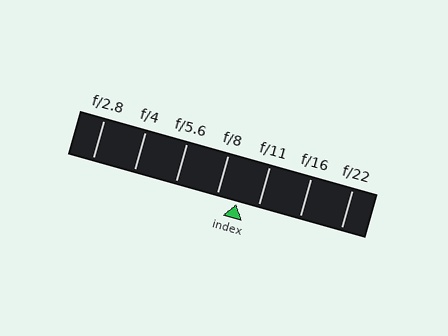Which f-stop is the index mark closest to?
The index mark is closest to f/11.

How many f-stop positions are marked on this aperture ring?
There are 7 f-stop positions marked.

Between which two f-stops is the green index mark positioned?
The index mark is between f/8 and f/11.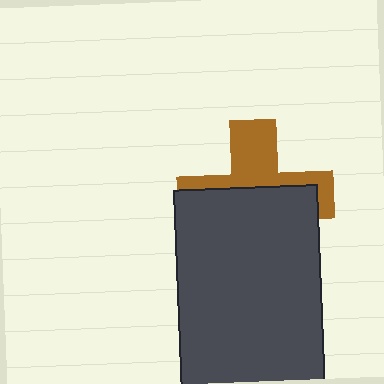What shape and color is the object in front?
The object in front is a dark gray rectangle.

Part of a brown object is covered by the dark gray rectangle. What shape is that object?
It is a cross.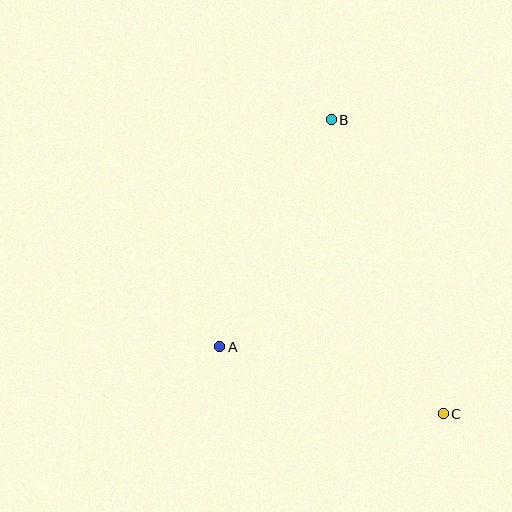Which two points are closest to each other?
Points A and C are closest to each other.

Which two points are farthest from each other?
Points B and C are farthest from each other.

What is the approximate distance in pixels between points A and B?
The distance between A and B is approximately 253 pixels.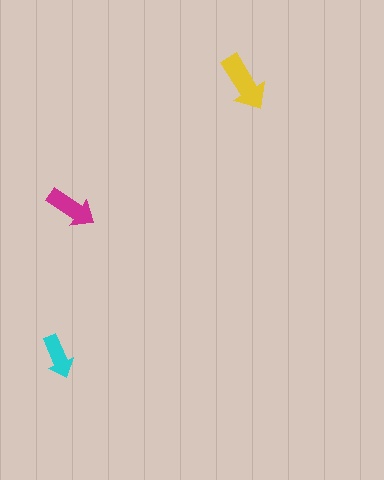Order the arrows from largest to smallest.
the yellow one, the magenta one, the cyan one.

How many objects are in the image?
There are 3 objects in the image.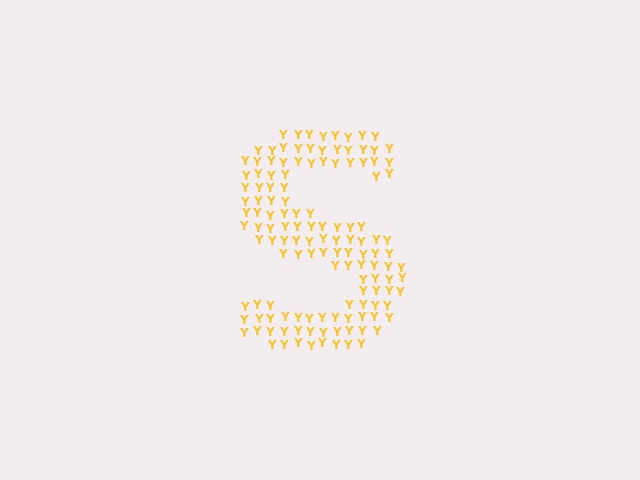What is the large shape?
The large shape is the letter S.